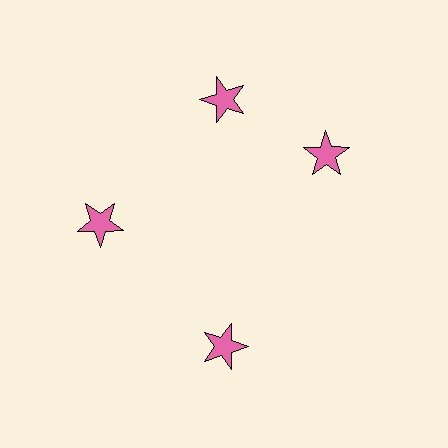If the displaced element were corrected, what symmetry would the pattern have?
It would have 4-fold rotational symmetry — the pattern would map onto itself every 90 degrees.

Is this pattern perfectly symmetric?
No. The 4 pink stars are arranged in a ring, but one element near the 3 o'clock position is rotated out of alignment along the ring, breaking the 4-fold rotational symmetry.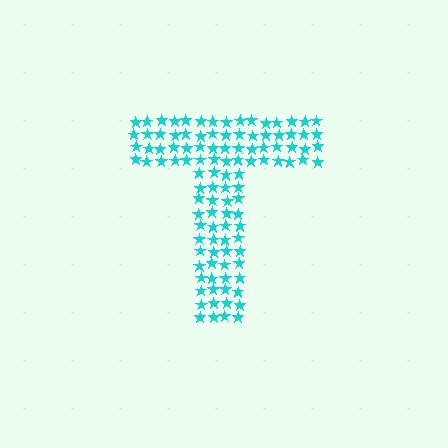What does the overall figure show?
The overall figure shows the letter T.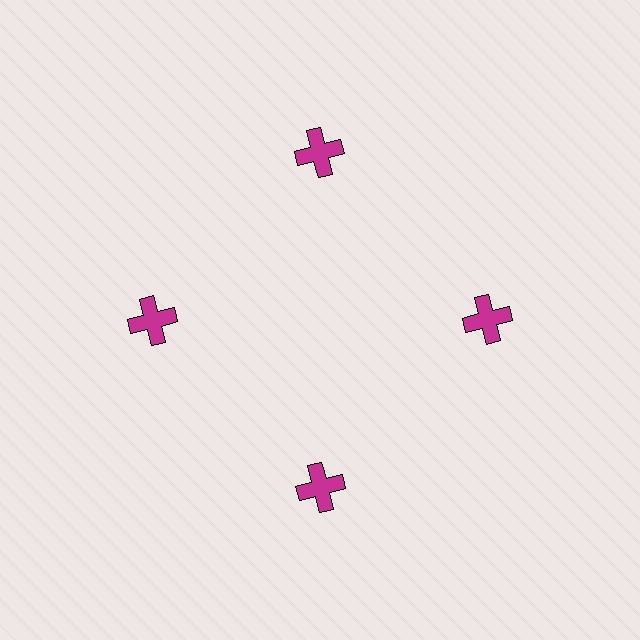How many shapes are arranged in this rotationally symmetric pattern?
There are 4 shapes, arranged in 4 groups of 1.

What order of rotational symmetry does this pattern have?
This pattern has 4-fold rotational symmetry.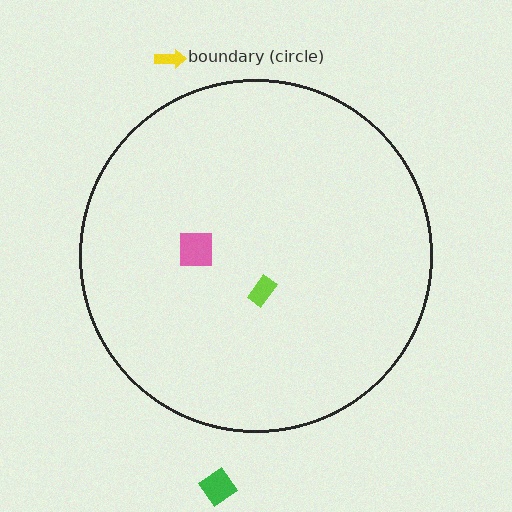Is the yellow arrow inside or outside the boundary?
Outside.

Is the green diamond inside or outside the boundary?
Outside.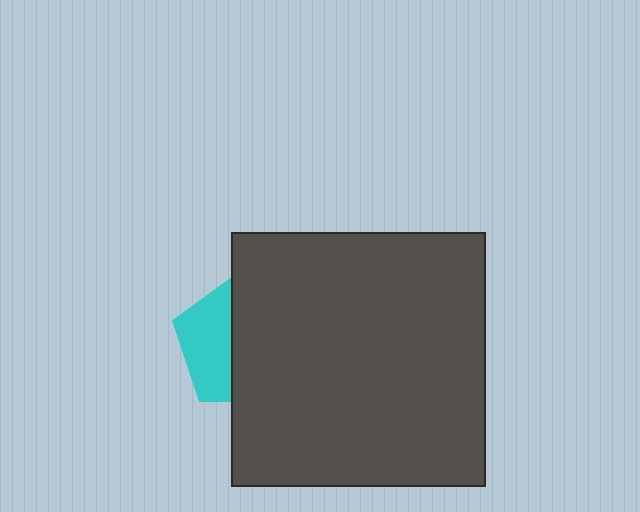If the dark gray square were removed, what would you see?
You would see the complete cyan pentagon.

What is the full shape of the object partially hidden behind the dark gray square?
The partially hidden object is a cyan pentagon.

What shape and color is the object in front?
The object in front is a dark gray square.